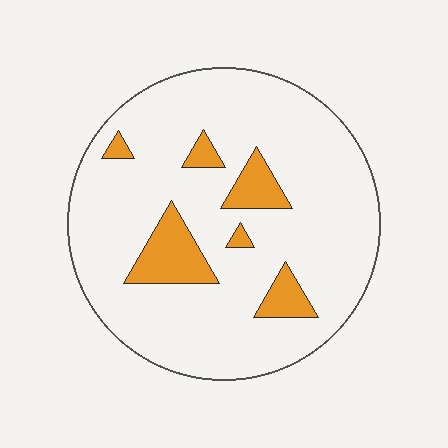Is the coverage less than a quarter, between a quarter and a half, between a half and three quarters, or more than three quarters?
Less than a quarter.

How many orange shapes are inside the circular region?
6.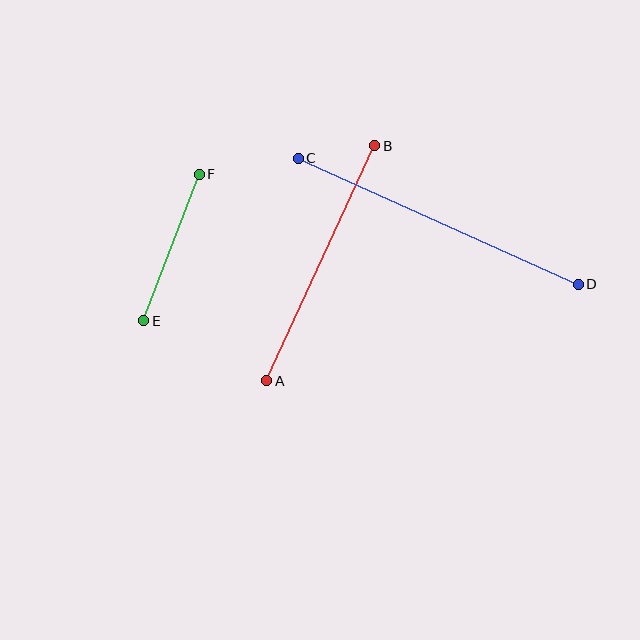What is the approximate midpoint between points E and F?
The midpoint is at approximately (172, 248) pixels.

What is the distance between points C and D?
The distance is approximately 307 pixels.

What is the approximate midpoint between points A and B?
The midpoint is at approximately (321, 263) pixels.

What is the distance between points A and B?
The distance is approximately 259 pixels.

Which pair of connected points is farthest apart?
Points C and D are farthest apart.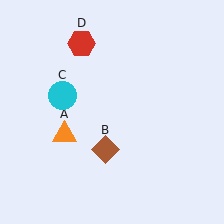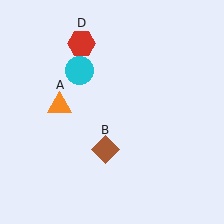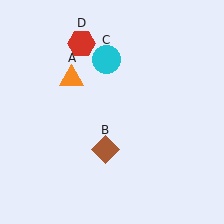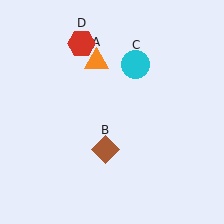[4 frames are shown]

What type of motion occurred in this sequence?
The orange triangle (object A), cyan circle (object C) rotated clockwise around the center of the scene.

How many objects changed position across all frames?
2 objects changed position: orange triangle (object A), cyan circle (object C).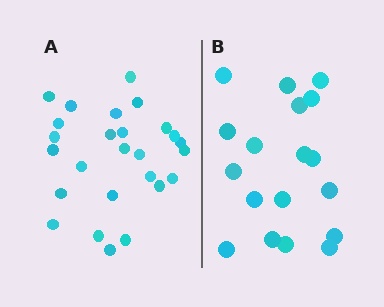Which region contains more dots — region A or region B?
Region A (the left region) has more dots.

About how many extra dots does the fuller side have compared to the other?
Region A has roughly 8 or so more dots than region B.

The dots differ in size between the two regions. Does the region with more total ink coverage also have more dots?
No. Region B has more total ink coverage because its dots are larger, but region A actually contains more individual dots. Total area can be misleading — the number of items is what matters here.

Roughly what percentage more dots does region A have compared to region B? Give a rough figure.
About 45% more.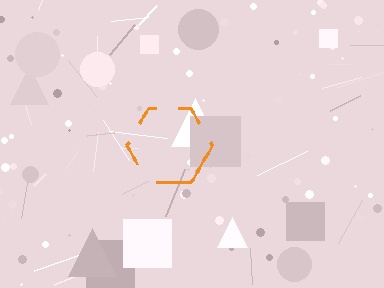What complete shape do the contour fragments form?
The contour fragments form a hexagon.